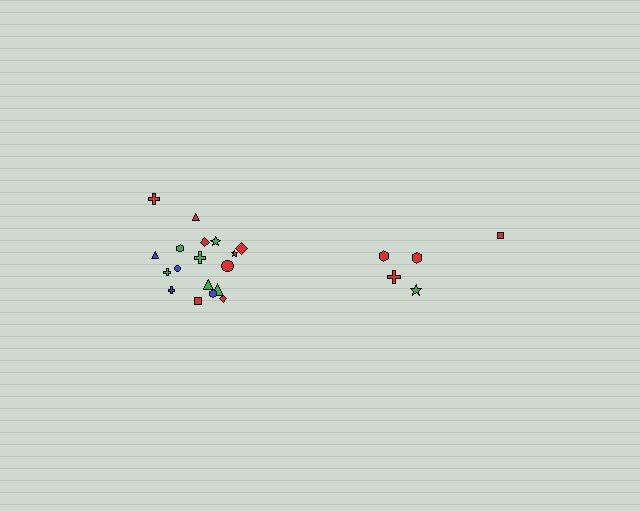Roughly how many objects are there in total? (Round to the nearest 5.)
Roughly 25 objects in total.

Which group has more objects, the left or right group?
The left group.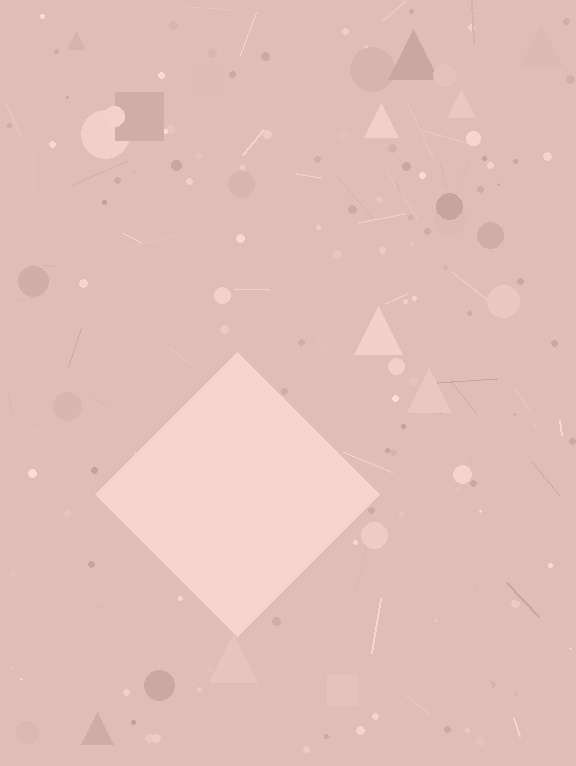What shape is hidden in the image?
A diamond is hidden in the image.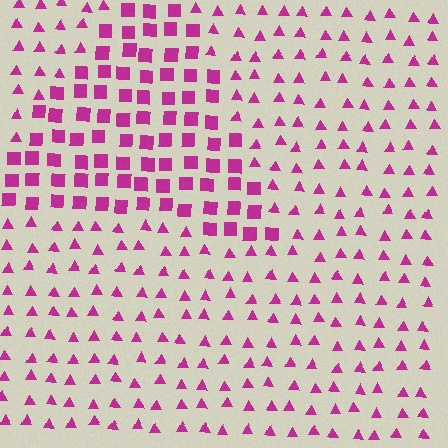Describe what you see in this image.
The image is filled with small magenta elements arranged in a uniform grid. A triangle-shaped region contains squares, while the surrounding area contains triangles. The boundary is defined purely by the change in element shape.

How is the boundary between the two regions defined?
The boundary is defined by a change in element shape: squares inside vs. triangles outside. All elements share the same color and spacing.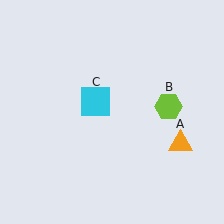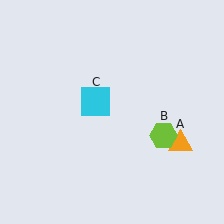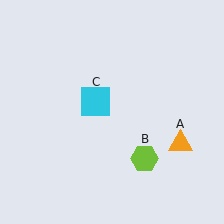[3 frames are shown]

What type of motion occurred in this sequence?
The lime hexagon (object B) rotated clockwise around the center of the scene.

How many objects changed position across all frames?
1 object changed position: lime hexagon (object B).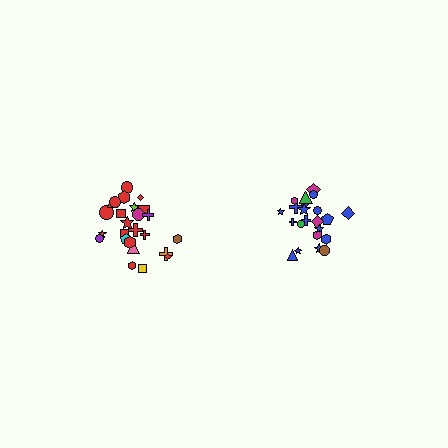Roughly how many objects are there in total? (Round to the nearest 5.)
Roughly 45 objects in total.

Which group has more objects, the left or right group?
The left group.